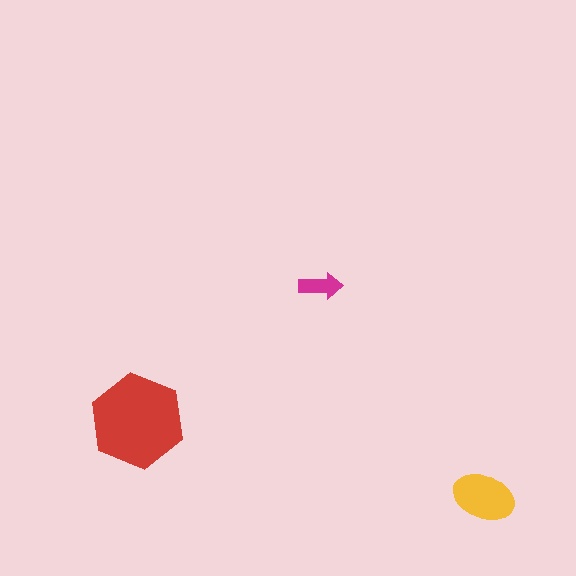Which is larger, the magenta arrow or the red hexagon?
The red hexagon.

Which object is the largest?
The red hexagon.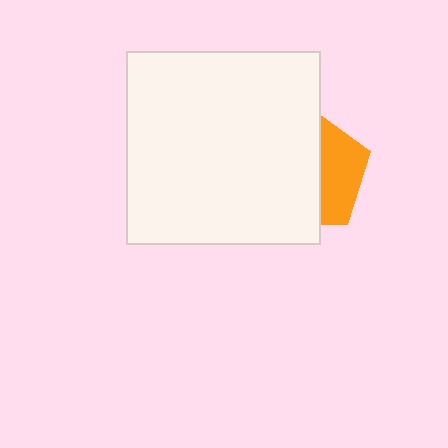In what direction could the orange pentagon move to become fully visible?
The orange pentagon could move right. That would shift it out from behind the white square entirely.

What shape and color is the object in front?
The object in front is a white square.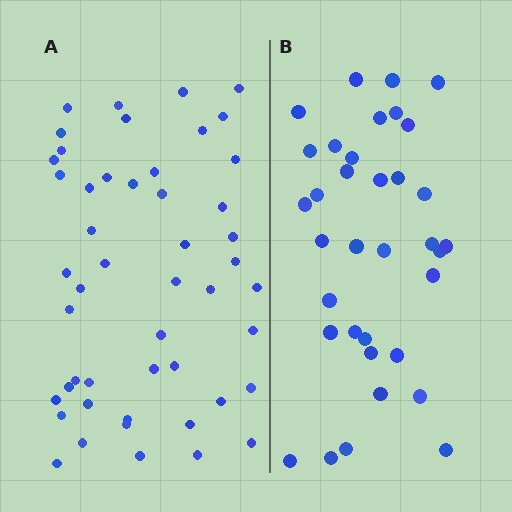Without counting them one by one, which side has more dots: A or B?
Region A (the left region) has more dots.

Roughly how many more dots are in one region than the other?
Region A has approximately 15 more dots than region B.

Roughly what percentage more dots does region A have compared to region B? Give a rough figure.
About 40% more.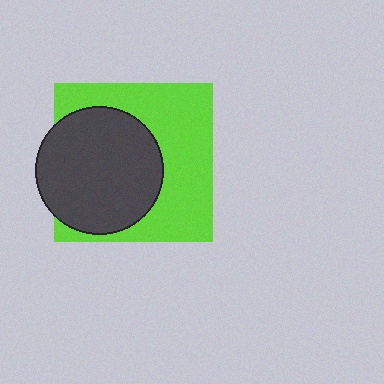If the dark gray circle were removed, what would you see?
You would see the complete lime square.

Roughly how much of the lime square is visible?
About half of it is visible (roughly 53%).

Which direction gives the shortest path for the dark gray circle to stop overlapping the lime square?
Moving left gives the shortest separation.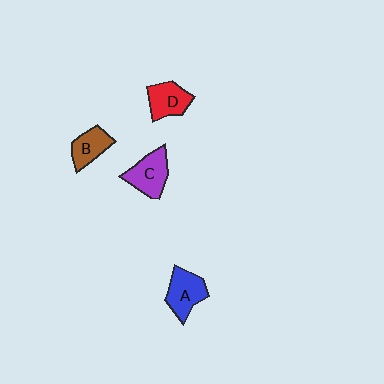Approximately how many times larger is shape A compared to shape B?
Approximately 1.3 times.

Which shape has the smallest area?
Shape B (brown).